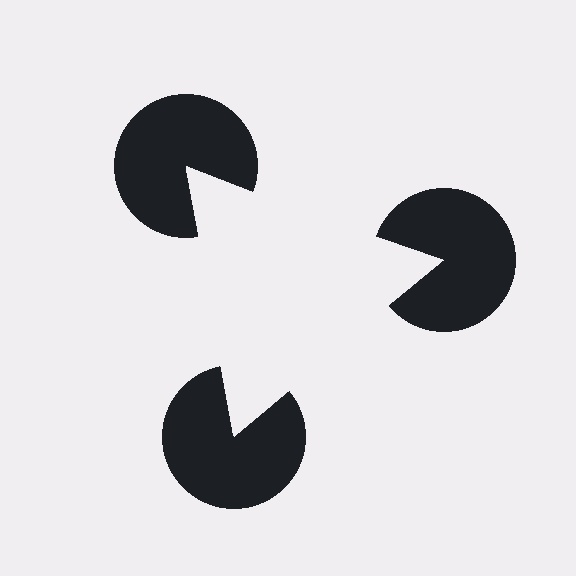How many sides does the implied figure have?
3 sides.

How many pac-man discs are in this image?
There are 3 — one at each vertex of the illusory triangle.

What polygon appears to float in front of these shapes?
An illusory triangle — its edges are inferred from the aligned wedge cuts in the pac-man discs, not physically drawn.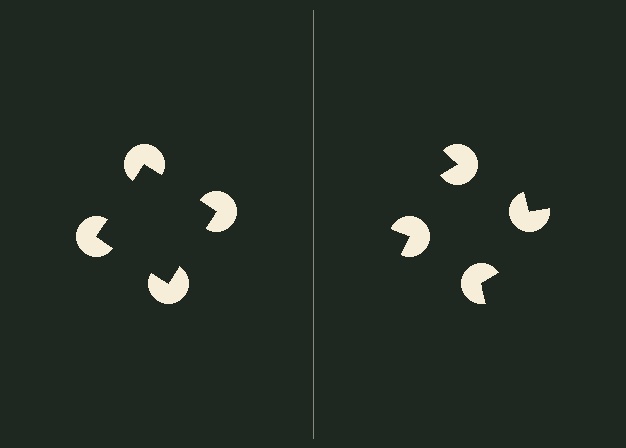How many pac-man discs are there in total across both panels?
8 — 4 on each side.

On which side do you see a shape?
An illusory square appears on the left side. On the right side the wedge cuts are rotated, so no coherent shape forms.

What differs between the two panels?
The pac-man discs are positioned identically on both sides; only the wedge orientations differ. On the left they align to a square; on the right they are misaligned.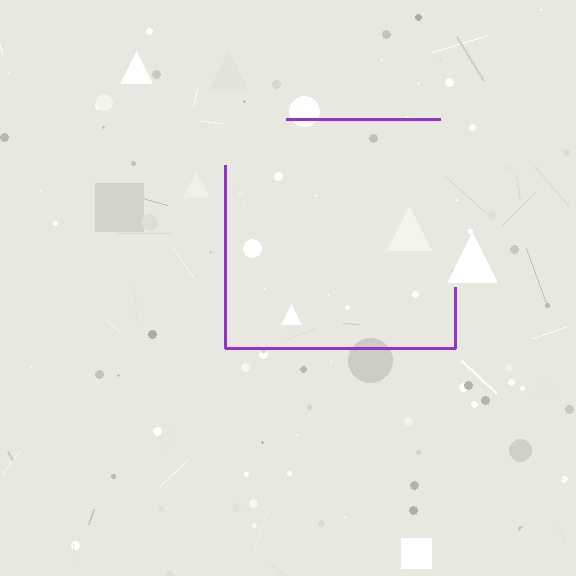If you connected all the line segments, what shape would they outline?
They would outline a square.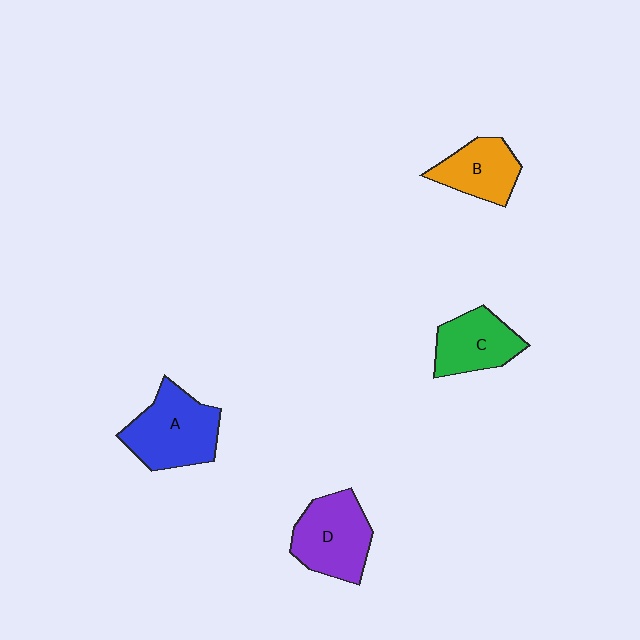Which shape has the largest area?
Shape A (blue).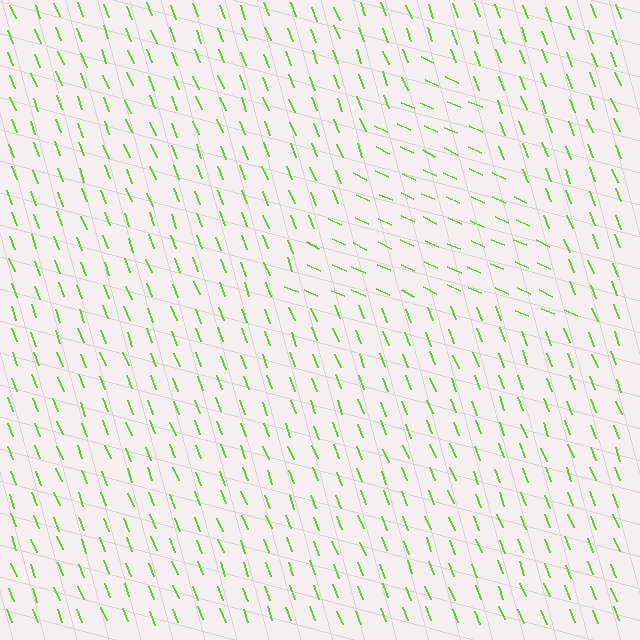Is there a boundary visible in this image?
Yes, there is a texture boundary formed by a change in line orientation.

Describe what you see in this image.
The image is filled with small lime line segments. A triangle region in the image has lines oriented differently from the surrounding lines, creating a visible texture boundary.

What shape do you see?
I see a triangle.